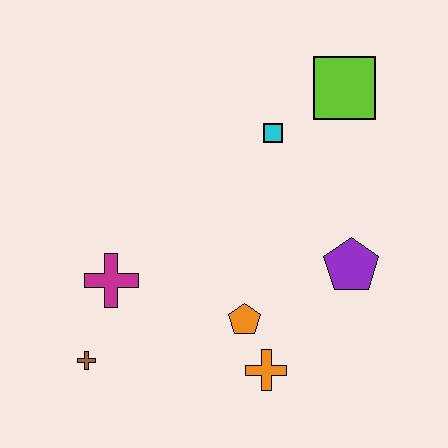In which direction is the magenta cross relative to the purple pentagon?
The magenta cross is to the left of the purple pentagon.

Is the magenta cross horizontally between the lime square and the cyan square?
No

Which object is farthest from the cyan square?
The brown cross is farthest from the cyan square.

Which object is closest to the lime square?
The cyan square is closest to the lime square.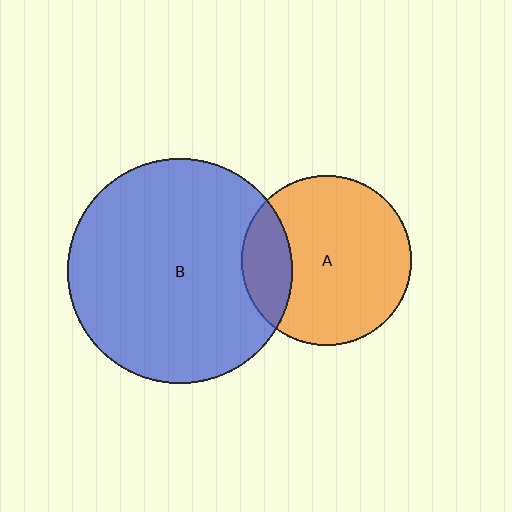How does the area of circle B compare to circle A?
Approximately 1.7 times.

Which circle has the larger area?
Circle B (blue).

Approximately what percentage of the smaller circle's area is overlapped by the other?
Approximately 20%.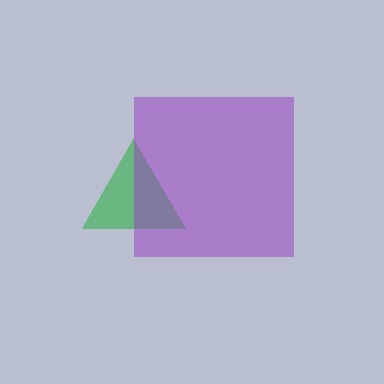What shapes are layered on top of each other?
The layered shapes are: a green triangle, a purple square.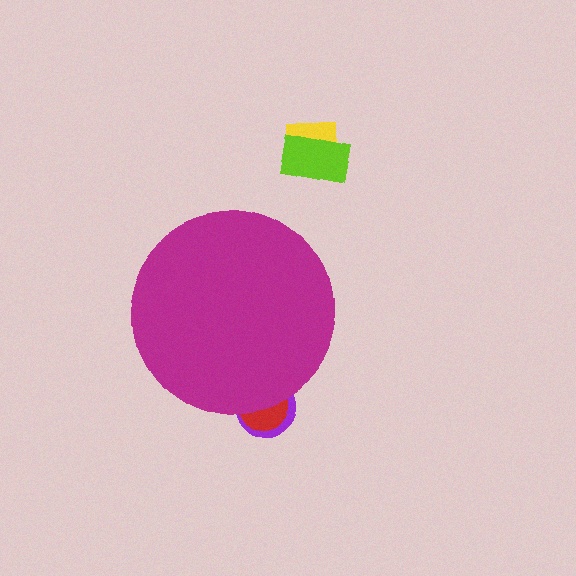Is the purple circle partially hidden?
Yes, the purple circle is partially hidden behind the magenta circle.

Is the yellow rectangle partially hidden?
No, the yellow rectangle is fully visible.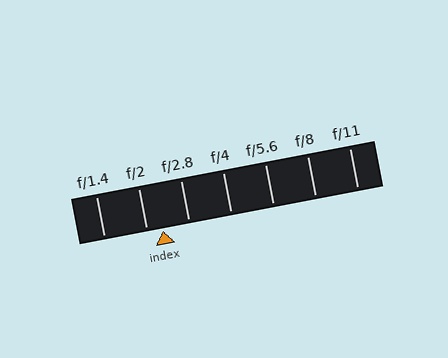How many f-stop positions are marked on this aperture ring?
There are 7 f-stop positions marked.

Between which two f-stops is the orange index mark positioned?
The index mark is between f/2 and f/2.8.